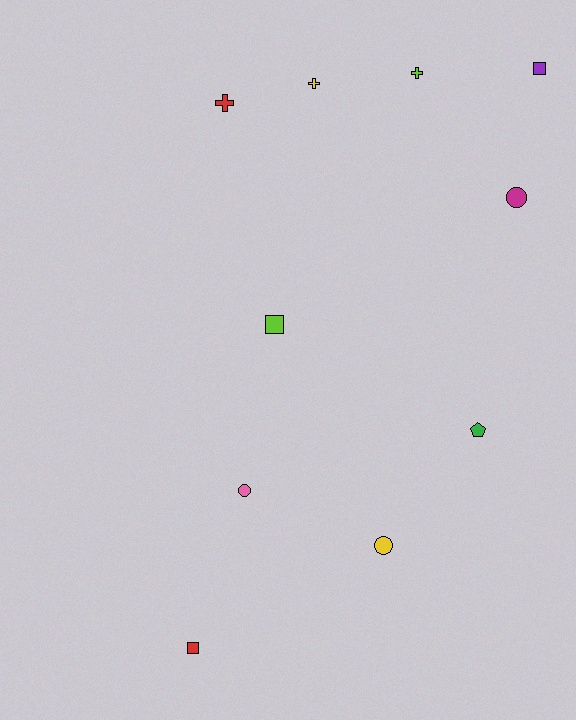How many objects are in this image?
There are 10 objects.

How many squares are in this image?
There are 3 squares.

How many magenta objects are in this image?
There is 1 magenta object.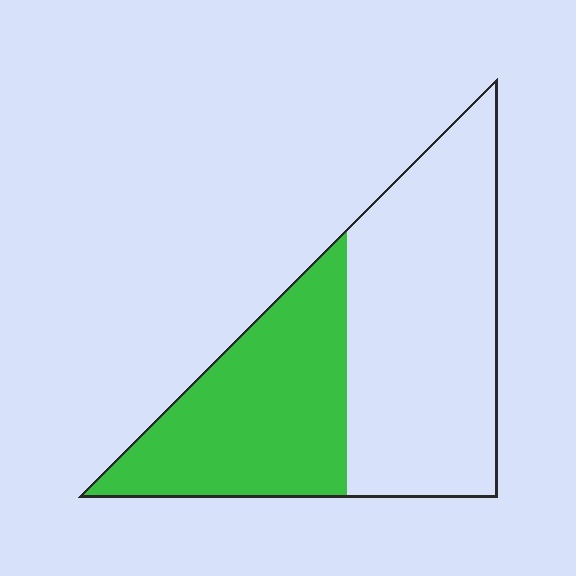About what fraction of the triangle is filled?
About two fifths (2/5).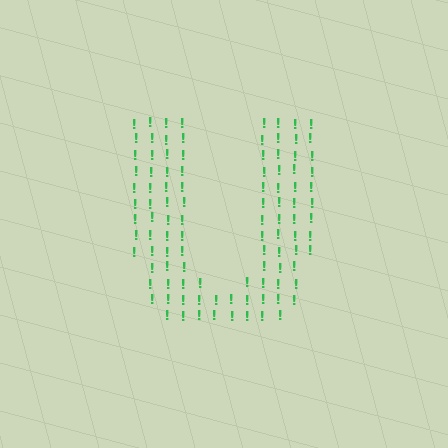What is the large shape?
The large shape is the letter U.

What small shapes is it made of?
It is made of small exclamation marks.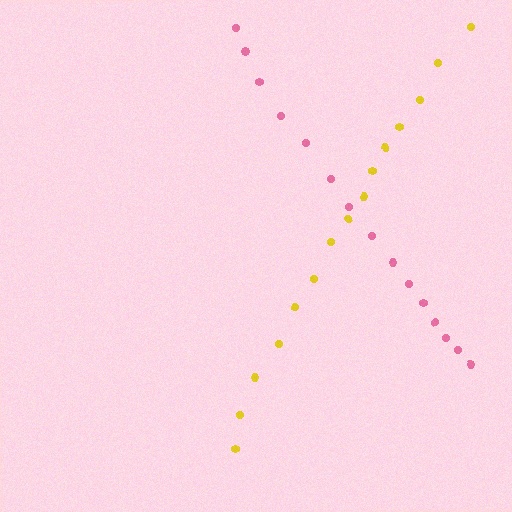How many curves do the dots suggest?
There are 2 distinct paths.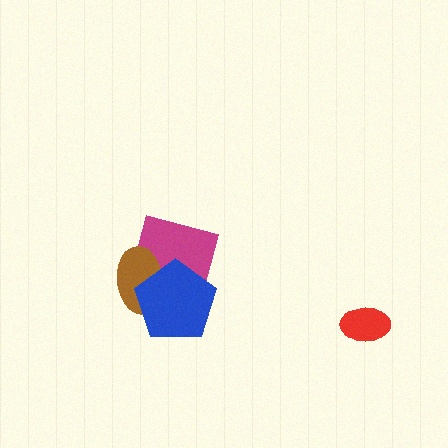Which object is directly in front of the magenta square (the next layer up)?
The brown ellipse is directly in front of the magenta square.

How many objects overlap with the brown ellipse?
2 objects overlap with the brown ellipse.